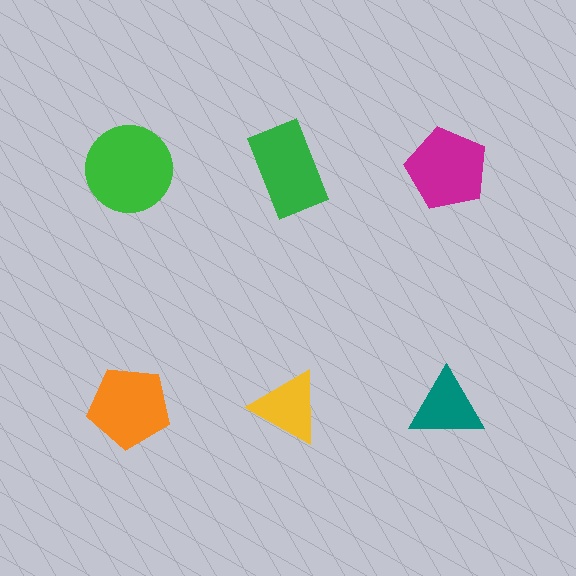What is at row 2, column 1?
An orange pentagon.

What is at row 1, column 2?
A green rectangle.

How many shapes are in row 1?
3 shapes.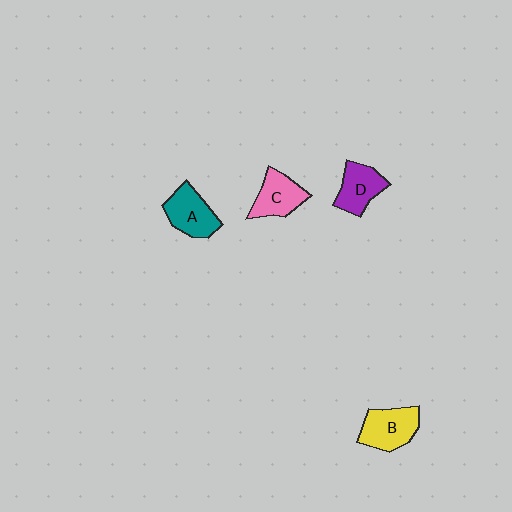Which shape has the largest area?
Shape B (yellow).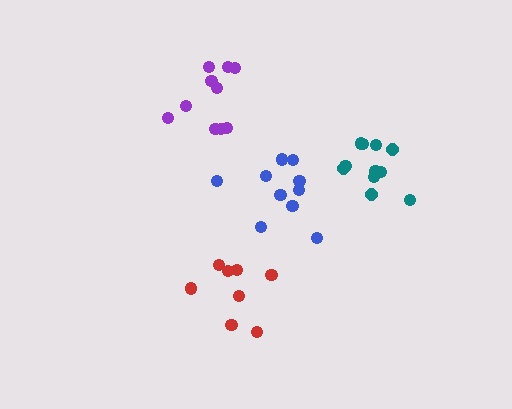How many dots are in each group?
Group 1: 8 dots, Group 2: 10 dots, Group 3: 11 dots, Group 4: 10 dots (39 total).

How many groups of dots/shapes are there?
There are 4 groups.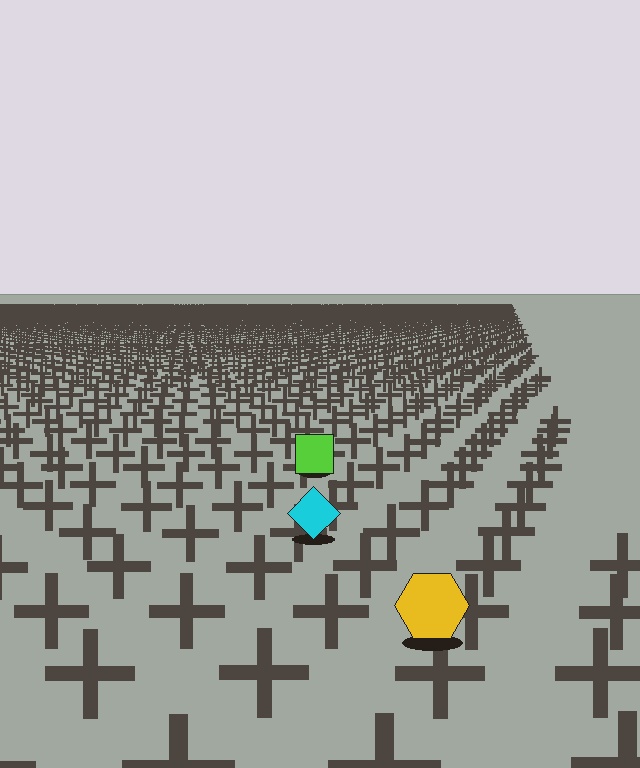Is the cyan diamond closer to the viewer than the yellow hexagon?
No. The yellow hexagon is closer — you can tell from the texture gradient: the ground texture is coarser near it.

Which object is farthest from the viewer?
The lime square is farthest from the viewer. It appears smaller and the ground texture around it is denser.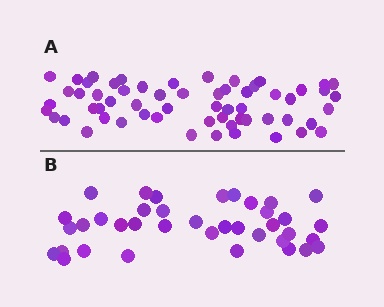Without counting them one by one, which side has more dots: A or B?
Region A (the top region) has more dots.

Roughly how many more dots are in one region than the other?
Region A has approximately 20 more dots than region B.